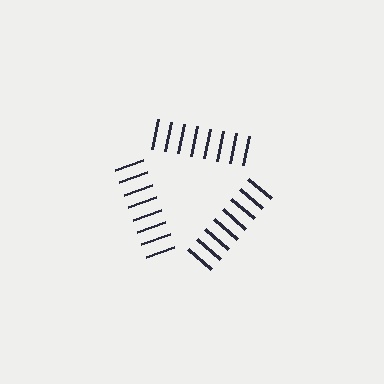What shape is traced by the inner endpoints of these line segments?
An illusory triangle — the line segments terminate on its edges but no continuous stroke is drawn.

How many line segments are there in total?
24 — 8 along each of the 3 edges.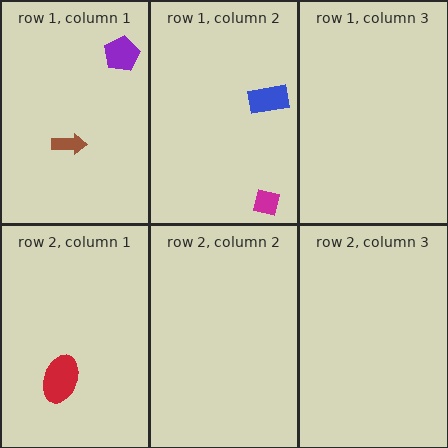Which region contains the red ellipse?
The row 2, column 1 region.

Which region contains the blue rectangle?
The row 1, column 2 region.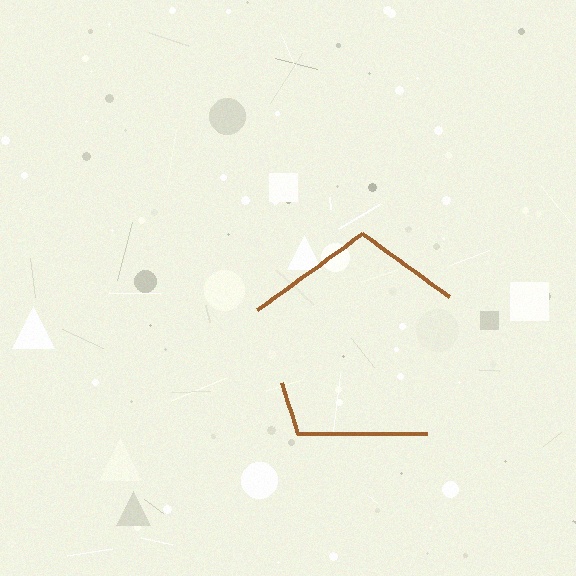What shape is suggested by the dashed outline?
The dashed outline suggests a pentagon.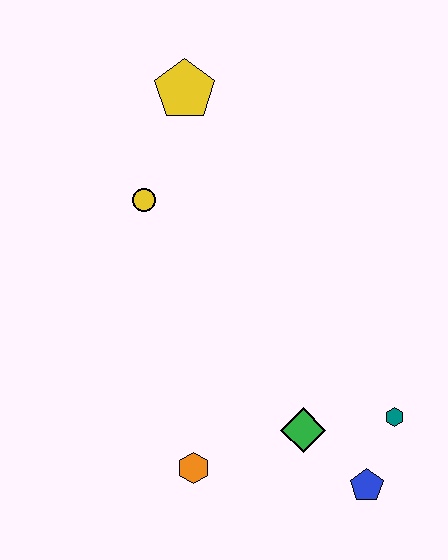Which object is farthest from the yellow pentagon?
The blue pentagon is farthest from the yellow pentagon.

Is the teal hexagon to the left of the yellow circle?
No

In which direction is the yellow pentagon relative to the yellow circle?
The yellow pentagon is above the yellow circle.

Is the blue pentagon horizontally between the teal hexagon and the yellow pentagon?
Yes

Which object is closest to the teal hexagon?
The blue pentagon is closest to the teal hexagon.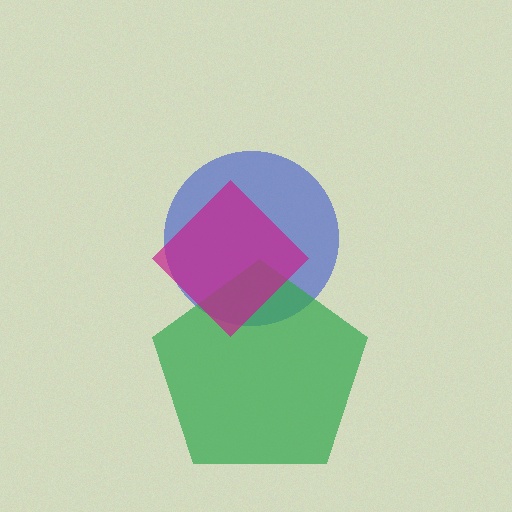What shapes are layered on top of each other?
The layered shapes are: a blue circle, a green pentagon, a magenta diamond.